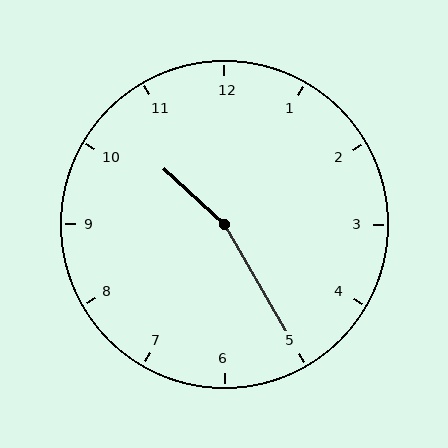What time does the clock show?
10:25.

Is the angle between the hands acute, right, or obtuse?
It is obtuse.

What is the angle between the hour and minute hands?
Approximately 162 degrees.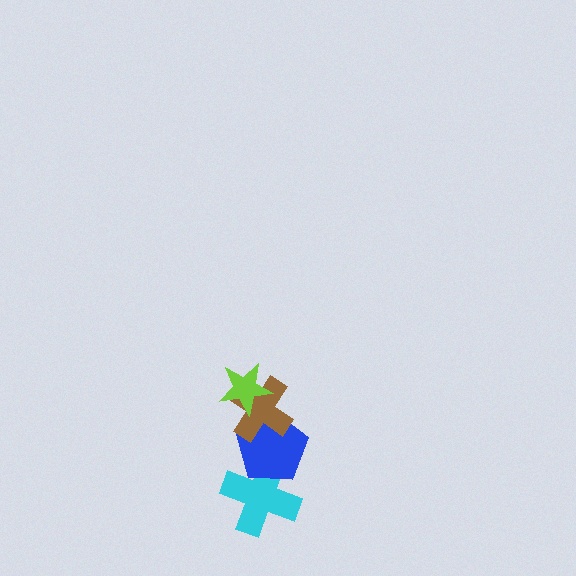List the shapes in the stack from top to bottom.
From top to bottom: the lime star, the brown cross, the blue pentagon, the cyan cross.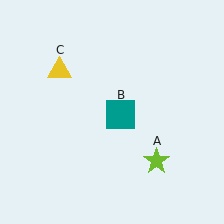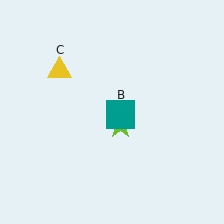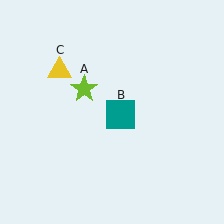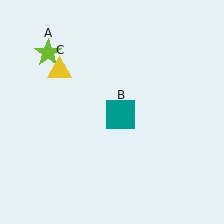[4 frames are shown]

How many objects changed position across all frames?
1 object changed position: lime star (object A).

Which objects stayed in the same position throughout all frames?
Teal square (object B) and yellow triangle (object C) remained stationary.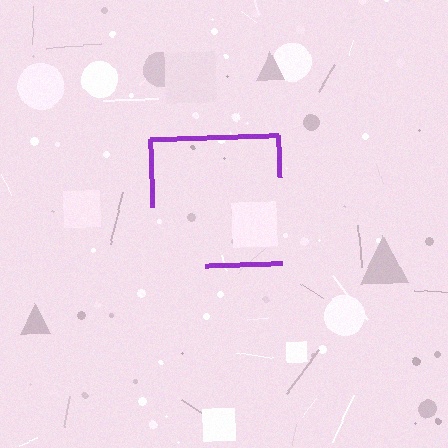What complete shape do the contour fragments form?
The contour fragments form a square.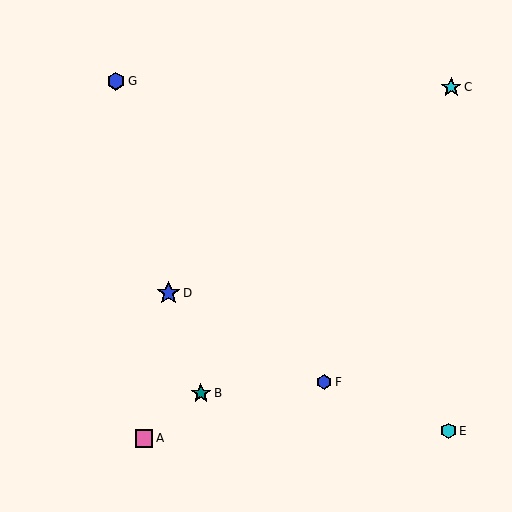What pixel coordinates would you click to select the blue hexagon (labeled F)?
Click at (324, 382) to select the blue hexagon F.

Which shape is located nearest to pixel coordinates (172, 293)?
The blue star (labeled D) at (168, 293) is nearest to that location.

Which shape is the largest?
The blue star (labeled D) is the largest.